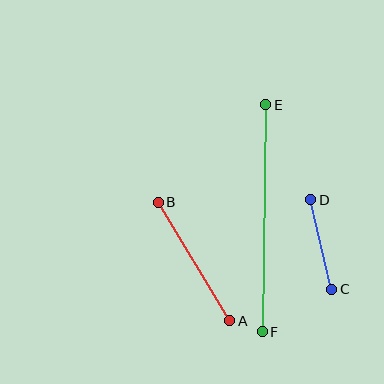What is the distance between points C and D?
The distance is approximately 92 pixels.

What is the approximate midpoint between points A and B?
The midpoint is at approximately (194, 261) pixels.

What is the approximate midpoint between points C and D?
The midpoint is at approximately (321, 245) pixels.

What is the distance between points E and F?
The distance is approximately 227 pixels.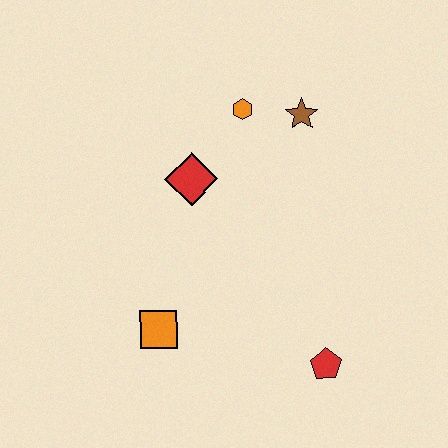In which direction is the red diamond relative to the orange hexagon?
The red diamond is below the orange hexagon.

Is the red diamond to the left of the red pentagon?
Yes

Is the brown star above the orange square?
Yes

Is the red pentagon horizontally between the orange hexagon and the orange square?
No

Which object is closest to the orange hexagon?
The brown star is closest to the orange hexagon.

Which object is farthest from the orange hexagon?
The red pentagon is farthest from the orange hexagon.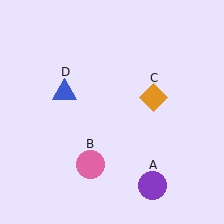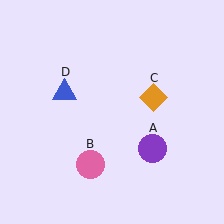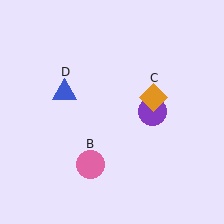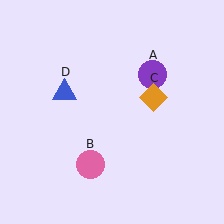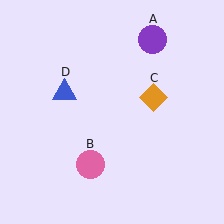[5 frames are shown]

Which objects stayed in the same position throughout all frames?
Pink circle (object B) and orange diamond (object C) and blue triangle (object D) remained stationary.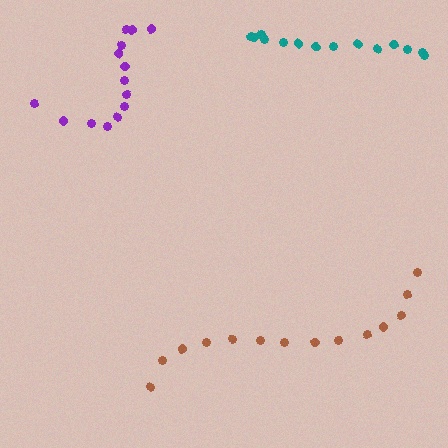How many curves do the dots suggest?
There are 3 distinct paths.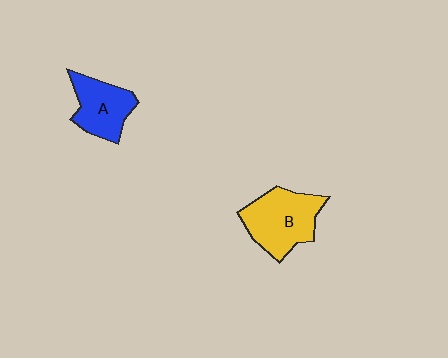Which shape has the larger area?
Shape B (yellow).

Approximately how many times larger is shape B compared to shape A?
Approximately 1.3 times.